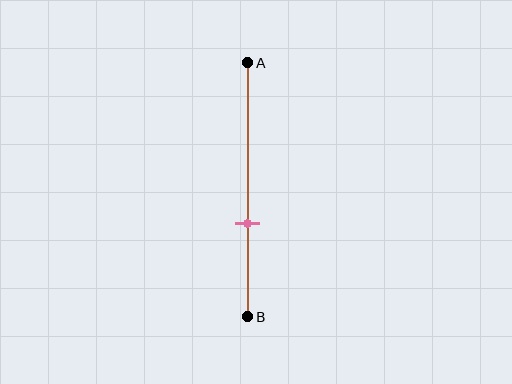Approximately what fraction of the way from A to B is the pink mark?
The pink mark is approximately 65% of the way from A to B.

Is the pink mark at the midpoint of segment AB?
No, the mark is at about 65% from A, not at the 50% midpoint.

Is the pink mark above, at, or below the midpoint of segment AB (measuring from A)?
The pink mark is below the midpoint of segment AB.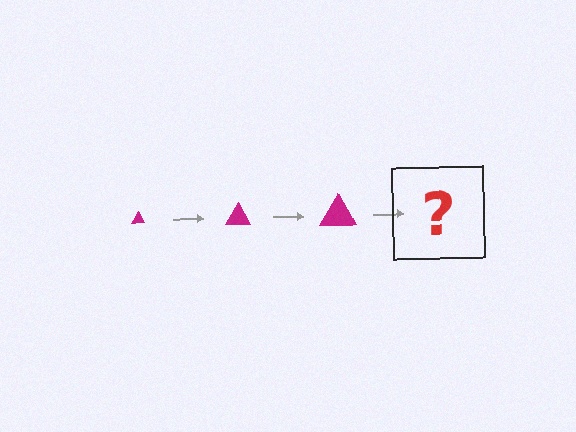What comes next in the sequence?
The next element should be a magenta triangle, larger than the previous one.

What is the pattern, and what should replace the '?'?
The pattern is that the triangle gets progressively larger each step. The '?' should be a magenta triangle, larger than the previous one.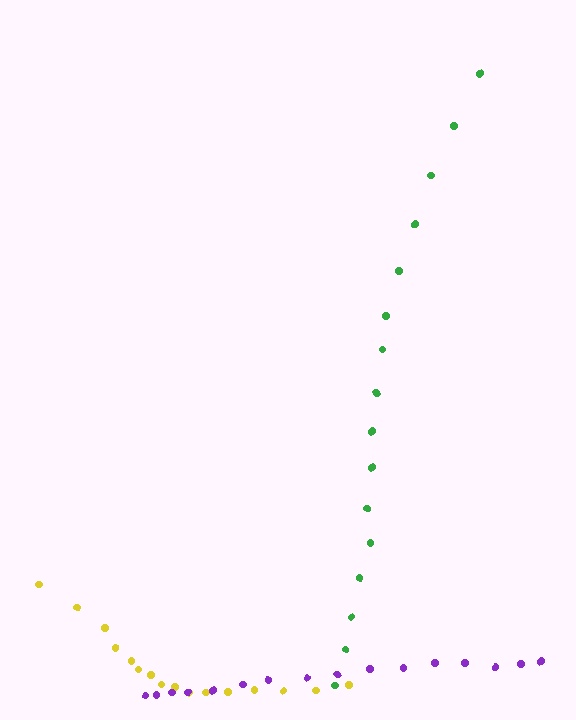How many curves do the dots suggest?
There are 3 distinct paths.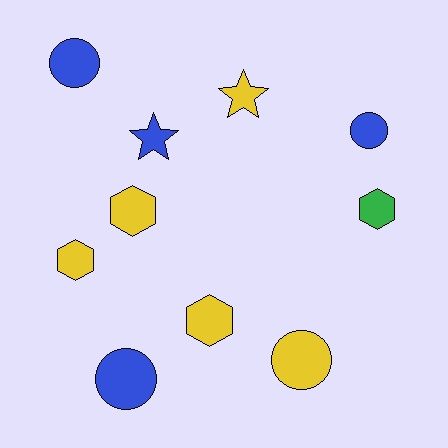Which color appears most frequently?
Yellow, with 5 objects.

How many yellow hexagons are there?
There are 3 yellow hexagons.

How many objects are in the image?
There are 10 objects.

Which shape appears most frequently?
Hexagon, with 4 objects.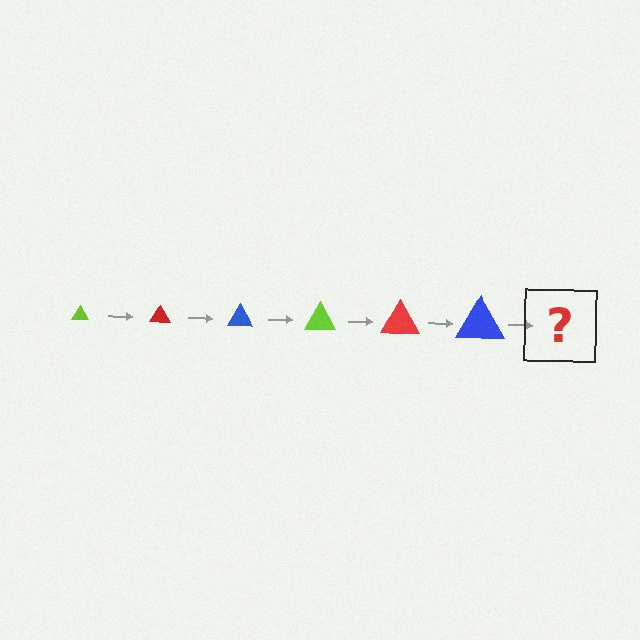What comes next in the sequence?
The next element should be a lime triangle, larger than the previous one.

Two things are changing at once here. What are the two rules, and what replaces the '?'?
The two rules are that the triangle grows larger each step and the color cycles through lime, red, and blue. The '?' should be a lime triangle, larger than the previous one.